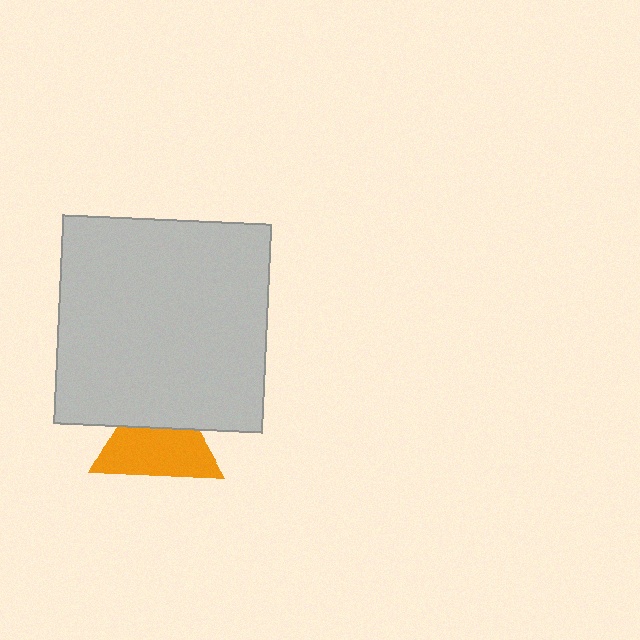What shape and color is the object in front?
The object in front is a light gray square.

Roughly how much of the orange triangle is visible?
About half of it is visible (roughly 64%).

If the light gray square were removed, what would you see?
You would see the complete orange triangle.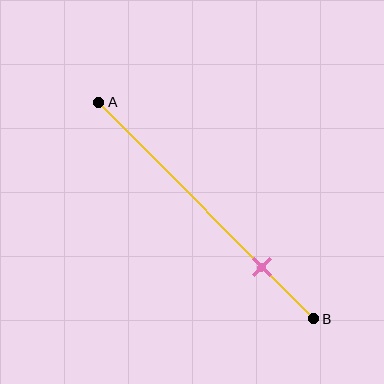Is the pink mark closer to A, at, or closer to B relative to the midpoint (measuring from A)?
The pink mark is closer to point B than the midpoint of segment AB.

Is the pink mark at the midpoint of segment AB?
No, the mark is at about 75% from A, not at the 50% midpoint.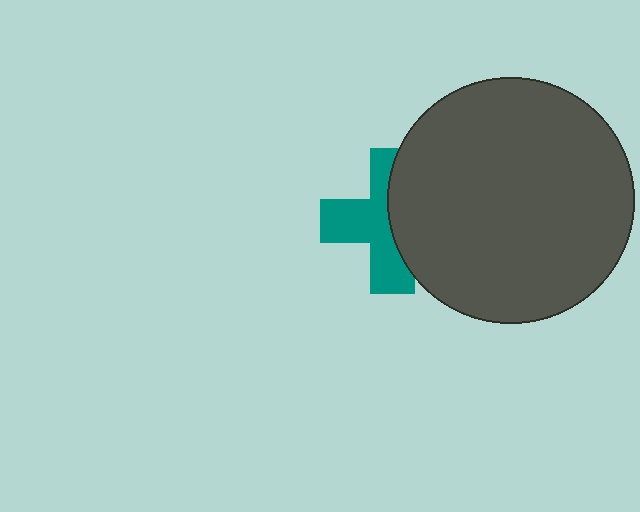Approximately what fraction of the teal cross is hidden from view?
Roughly 45% of the teal cross is hidden behind the dark gray circle.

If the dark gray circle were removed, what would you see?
You would see the complete teal cross.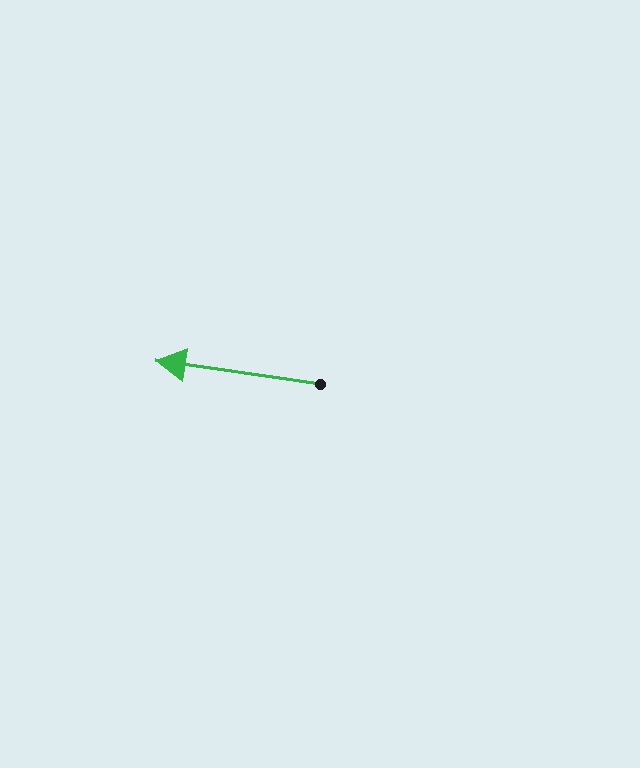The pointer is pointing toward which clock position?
Roughly 9 o'clock.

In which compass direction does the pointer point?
West.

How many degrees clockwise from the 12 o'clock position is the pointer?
Approximately 278 degrees.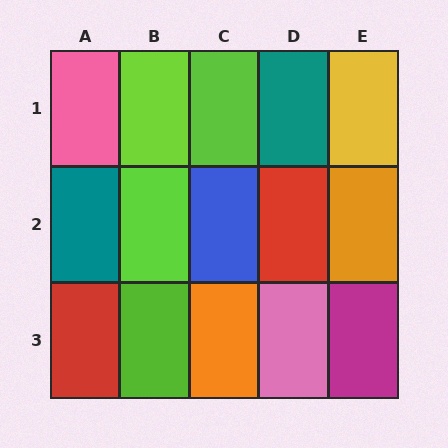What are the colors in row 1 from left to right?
Pink, lime, lime, teal, yellow.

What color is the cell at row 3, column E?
Magenta.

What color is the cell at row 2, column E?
Orange.